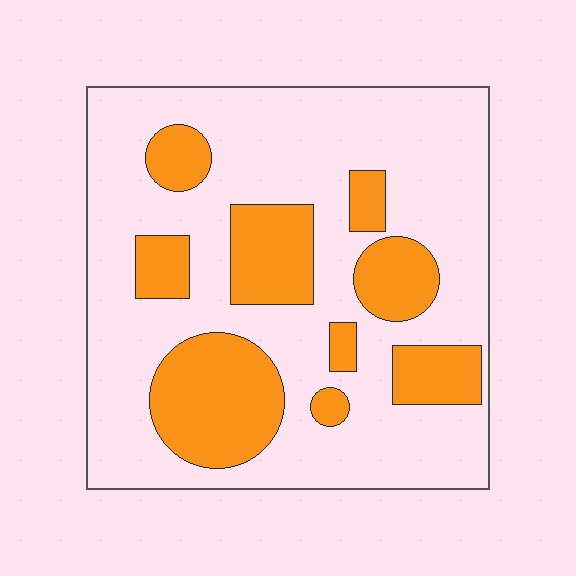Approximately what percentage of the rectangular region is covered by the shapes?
Approximately 30%.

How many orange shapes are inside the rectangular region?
9.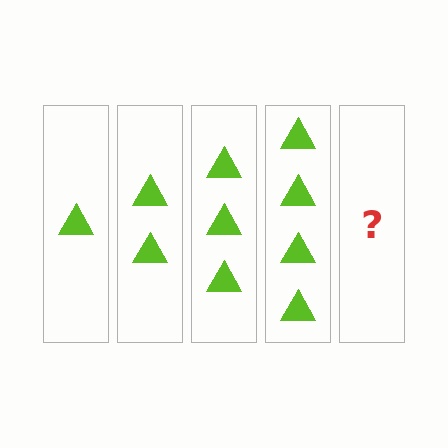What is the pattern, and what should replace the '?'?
The pattern is that each step adds one more triangle. The '?' should be 5 triangles.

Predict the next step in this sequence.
The next step is 5 triangles.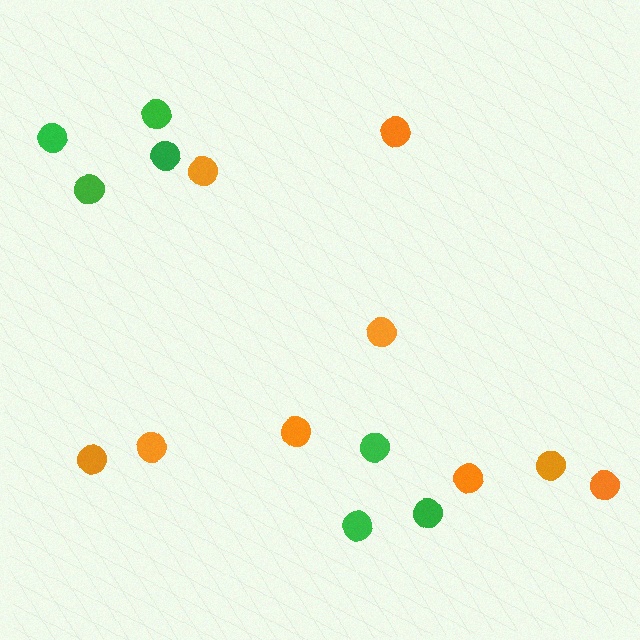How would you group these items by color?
There are 2 groups: one group of orange circles (9) and one group of green circles (7).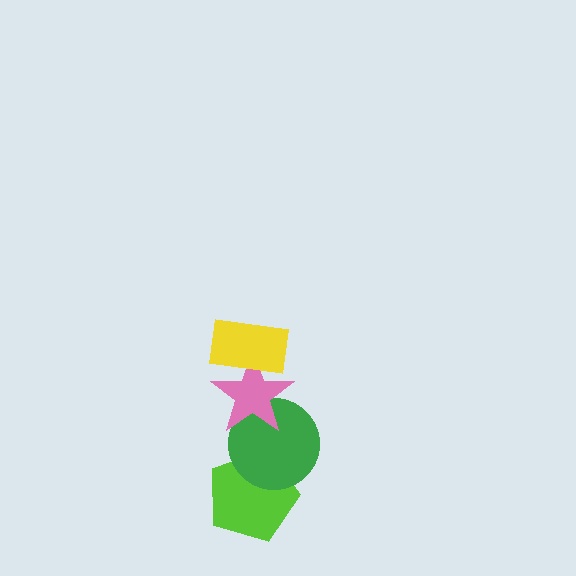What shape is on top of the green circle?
The pink star is on top of the green circle.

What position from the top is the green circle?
The green circle is 3rd from the top.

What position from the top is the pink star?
The pink star is 2nd from the top.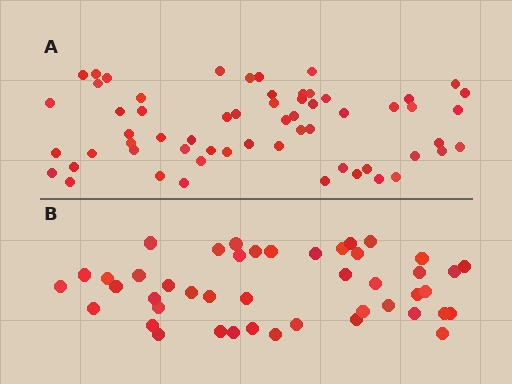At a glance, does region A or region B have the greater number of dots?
Region A (the top region) has more dots.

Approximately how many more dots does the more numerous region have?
Region A has approximately 15 more dots than region B.